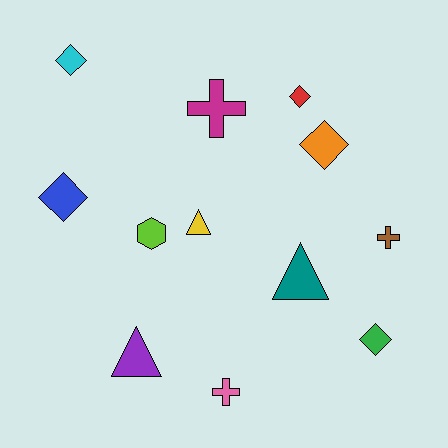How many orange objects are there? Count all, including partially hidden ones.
There is 1 orange object.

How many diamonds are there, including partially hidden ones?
There are 5 diamonds.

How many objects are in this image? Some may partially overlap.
There are 12 objects.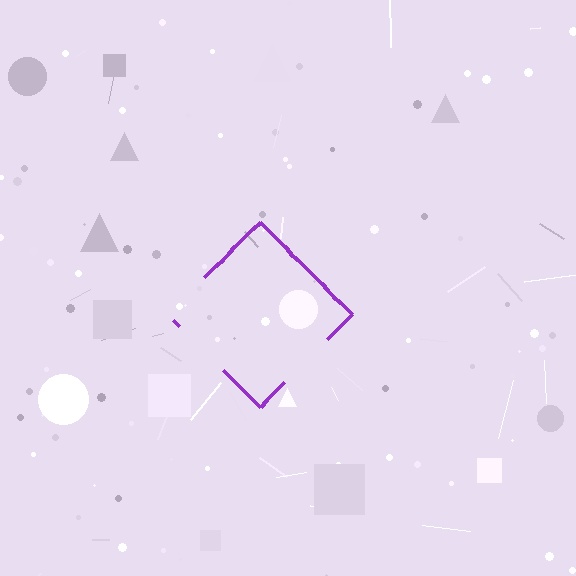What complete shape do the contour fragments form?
The contour fragments form a diamond.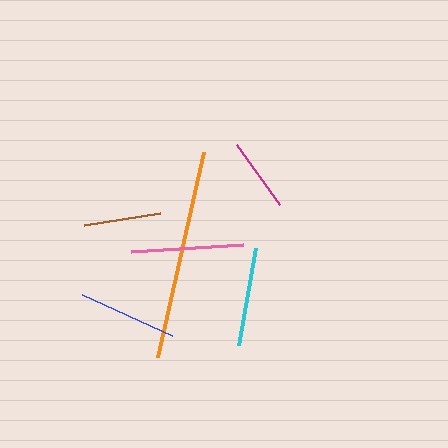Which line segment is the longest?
The orange line is the longest at approximately 210 pixels.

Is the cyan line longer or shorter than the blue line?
The blue line is longer than the cyan line.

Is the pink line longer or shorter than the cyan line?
The pink line is longer than the cyan line.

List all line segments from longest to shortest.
From longest to shortest: orange, pink, blue, cyan, brown, magenta.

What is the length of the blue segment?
The blue segment is approximately 99 pixels long.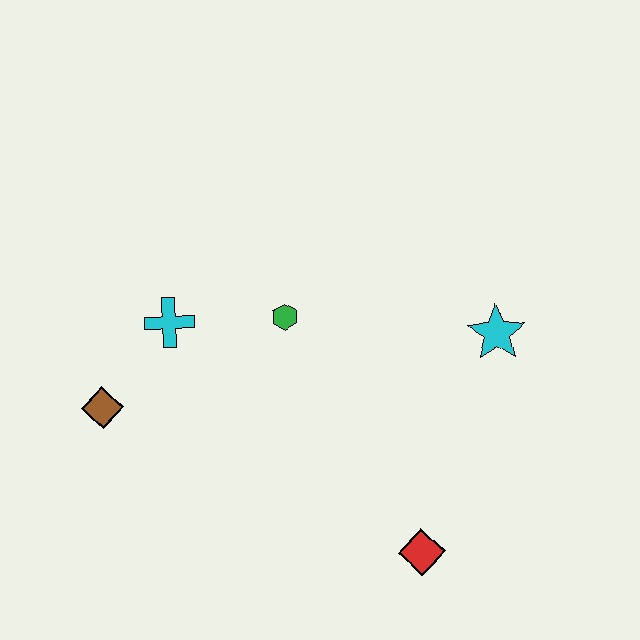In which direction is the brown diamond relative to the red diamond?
The brown diamond is to the left of the red diamond.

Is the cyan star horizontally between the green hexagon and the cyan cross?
No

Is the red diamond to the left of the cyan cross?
No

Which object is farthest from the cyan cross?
The red diamond is farthest from the cyan cross.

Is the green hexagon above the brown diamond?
Yes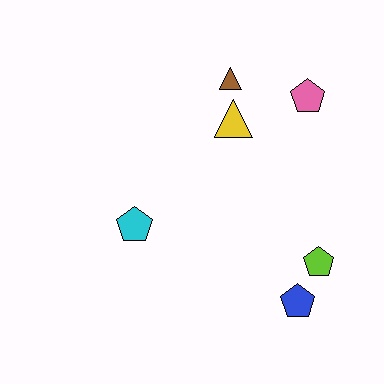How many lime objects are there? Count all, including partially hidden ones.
There is 1 lime object.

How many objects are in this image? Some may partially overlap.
There are 6 objects.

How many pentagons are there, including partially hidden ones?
There are 4 pentagons.